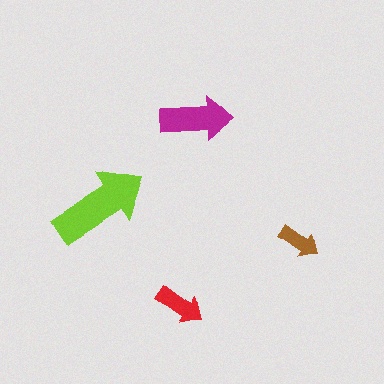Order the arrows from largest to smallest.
the lime one, the magenta one, the red one, the brown one.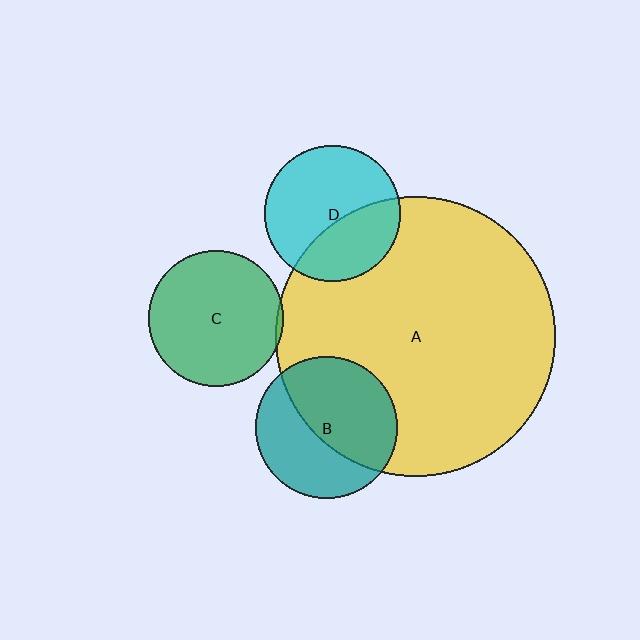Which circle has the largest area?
Circle A (yellow).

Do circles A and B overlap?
Yes.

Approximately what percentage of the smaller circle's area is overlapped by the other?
Approximately 55%.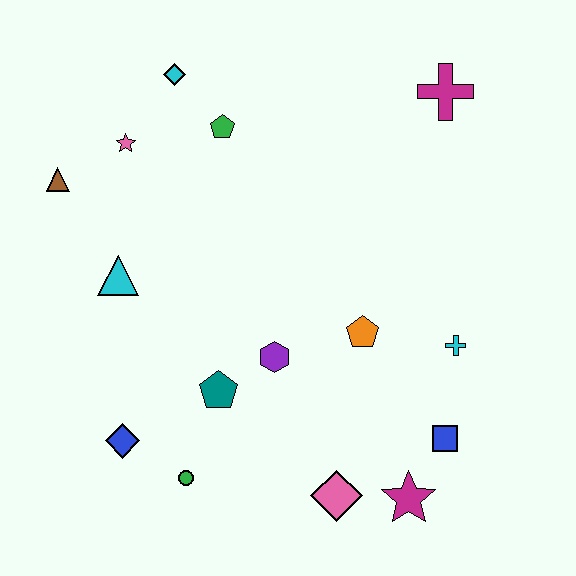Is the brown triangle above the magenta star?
Yes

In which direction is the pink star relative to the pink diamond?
The pink star is above the pink diamond.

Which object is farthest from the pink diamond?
The cyan diamond is farthest from the pink diamond.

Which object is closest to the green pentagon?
The cyan diamond is closest to the green pentagon.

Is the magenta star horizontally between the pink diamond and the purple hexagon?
No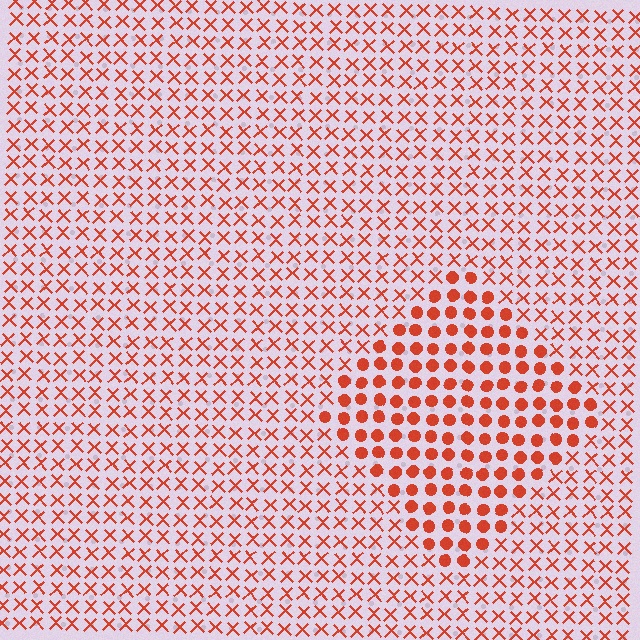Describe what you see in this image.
The image is filled with small red elements arranged in a uniform grid. A diamond-shaped region contains circles, while the surrounding area contains X marks. The boundary is defined purely by the change in element shape.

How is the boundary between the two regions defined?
The boundary is defined by a change in element shape: circles inside vs. X marks outside. All elements share the same color and spacing.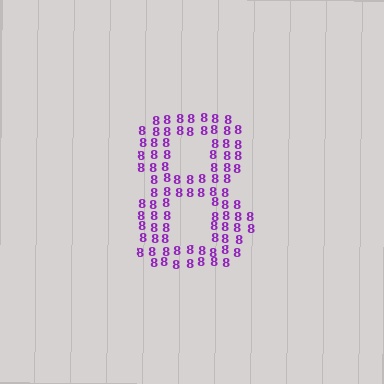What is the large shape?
The large shape is the digit 8.